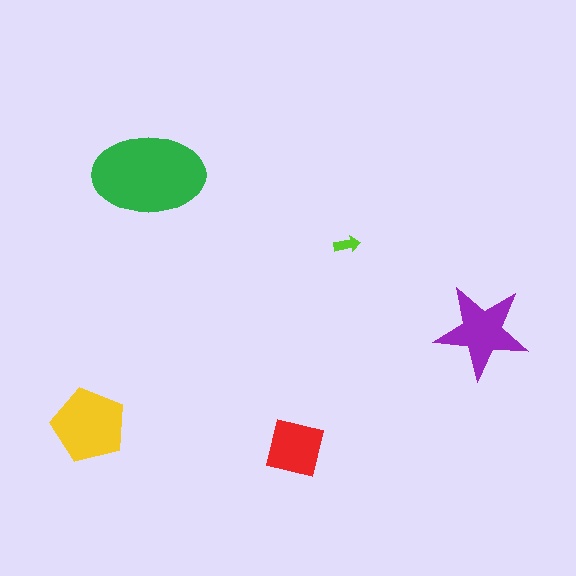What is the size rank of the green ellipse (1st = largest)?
1st.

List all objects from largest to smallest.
The green ellipse, the yellow pentagon, the purple star, the red square, the lime arrow.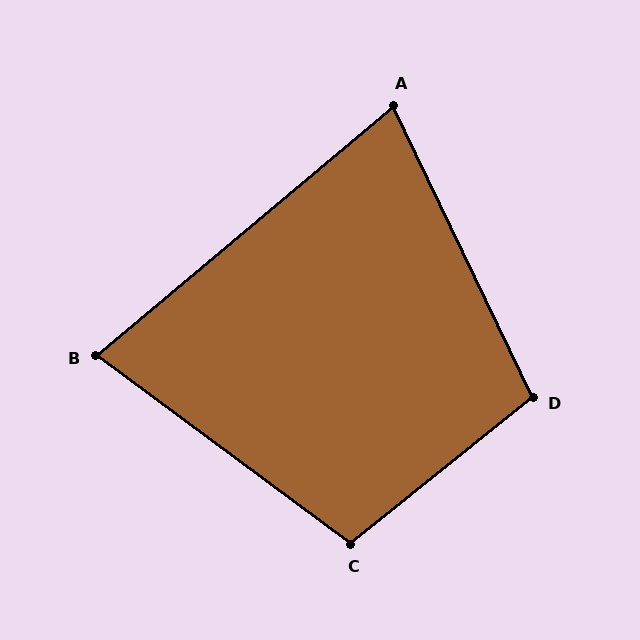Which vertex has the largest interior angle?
C, at approximately 104 degrees.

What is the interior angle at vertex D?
Approximately 103 degrees (obtuse).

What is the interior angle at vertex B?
Approximately 77 degrees (acute).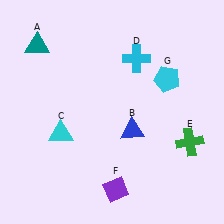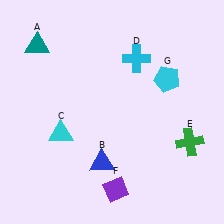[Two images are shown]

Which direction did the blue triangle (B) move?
The blue triangle (B) moved down.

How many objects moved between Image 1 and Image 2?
1 object moved between the two images.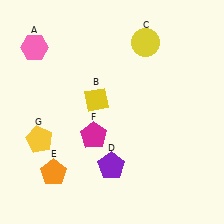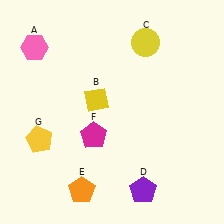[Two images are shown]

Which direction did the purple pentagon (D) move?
The purple pentagon (D) moved right.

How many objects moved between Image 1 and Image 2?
2 objects moved between the two images.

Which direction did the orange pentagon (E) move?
The orange pentagon (E) moved right.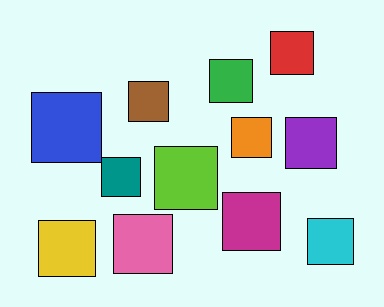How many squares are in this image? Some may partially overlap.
There are 12 squares.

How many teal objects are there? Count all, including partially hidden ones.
There is 1 teal object.